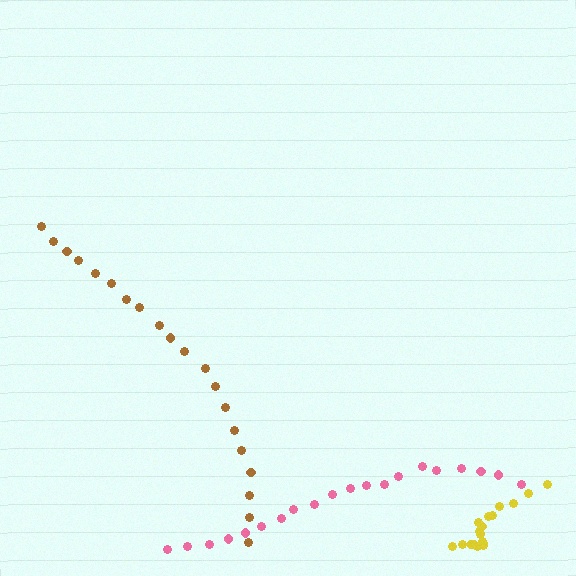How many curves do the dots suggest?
There are 3 distinct paths.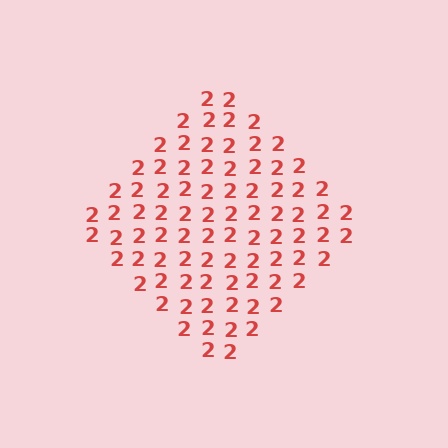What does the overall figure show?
The overall figure shows a diamond.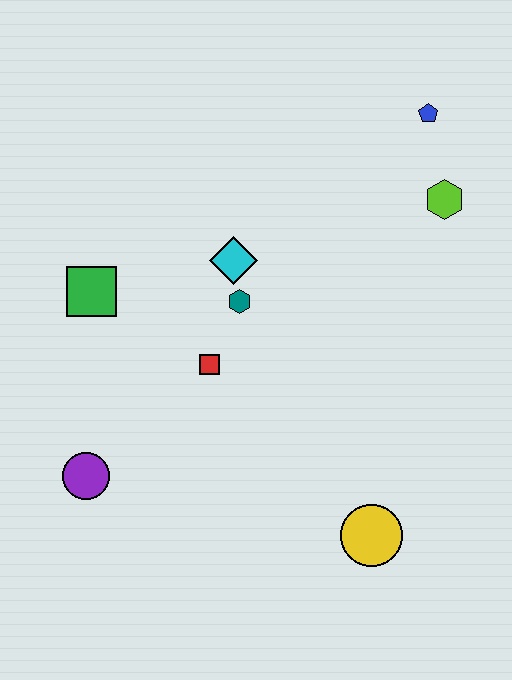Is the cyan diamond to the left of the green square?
No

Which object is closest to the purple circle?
The red square is closest to the purple circle.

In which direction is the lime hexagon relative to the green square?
The lime hexagon is to the right of the green square.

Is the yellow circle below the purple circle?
Yes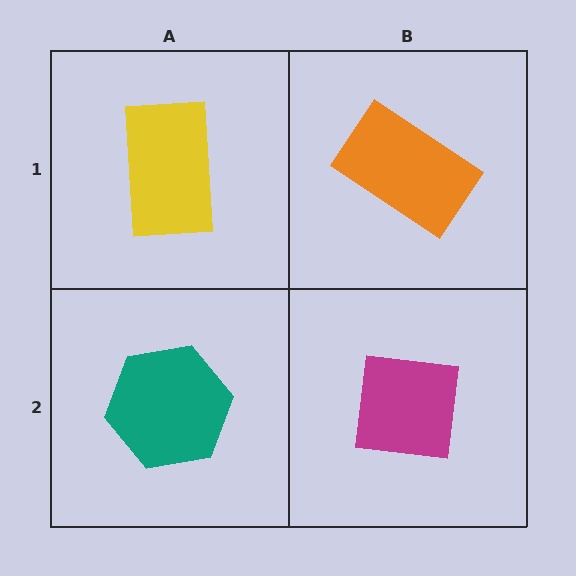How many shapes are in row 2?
2 shapes.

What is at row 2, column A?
A teal hexagon.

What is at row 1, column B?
An orange rectangle.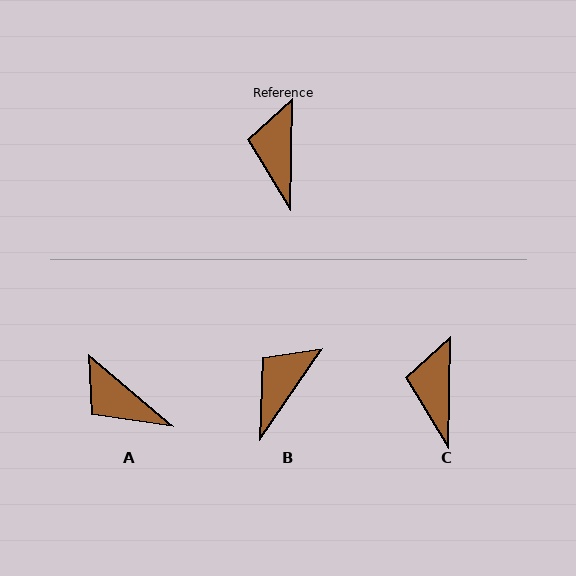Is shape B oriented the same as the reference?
No, it is off by about 33 degrees.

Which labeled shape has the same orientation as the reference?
C.